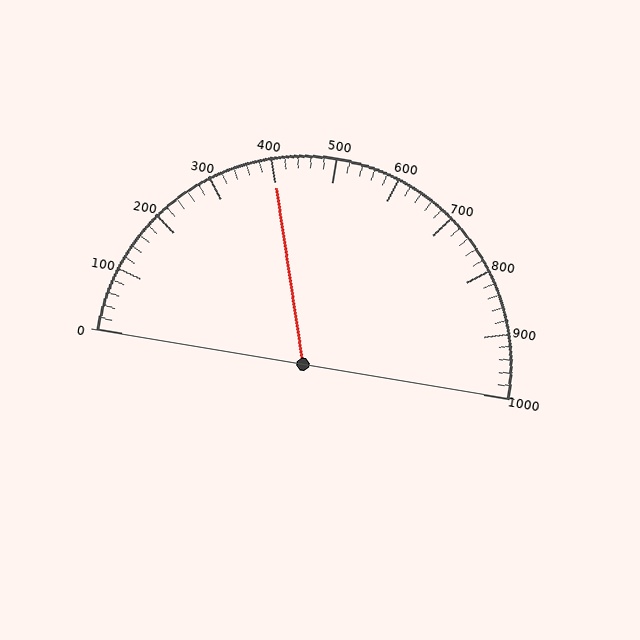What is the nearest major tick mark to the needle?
The nearest major tick mark is 400.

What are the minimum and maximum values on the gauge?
The gauge ranges from 0 to 1000.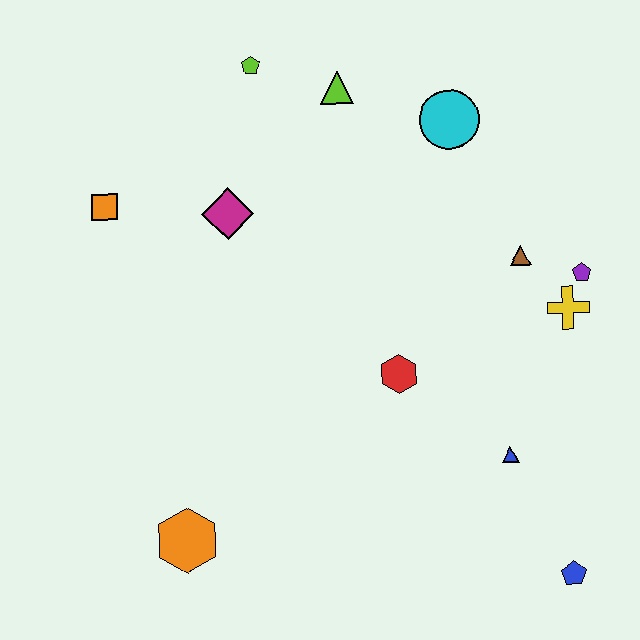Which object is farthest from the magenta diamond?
The blue pentagon is farthest from the magenta diamond.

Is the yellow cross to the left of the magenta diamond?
No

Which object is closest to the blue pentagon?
The blue triangle is closest to the blue pentagon.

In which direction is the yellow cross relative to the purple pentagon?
The yellow cross is below the purple pentagon.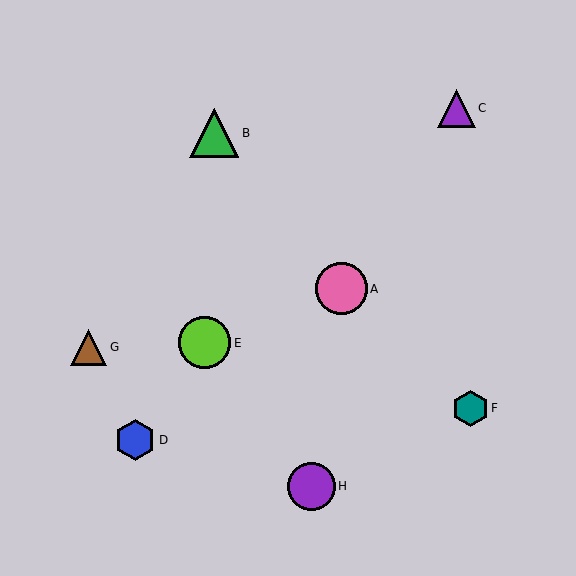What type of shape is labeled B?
Shape B is a green triangle.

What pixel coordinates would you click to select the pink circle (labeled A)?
Click at (341, 289) to select the pink circle A.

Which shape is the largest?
The pink circle (labeled A) is the largest.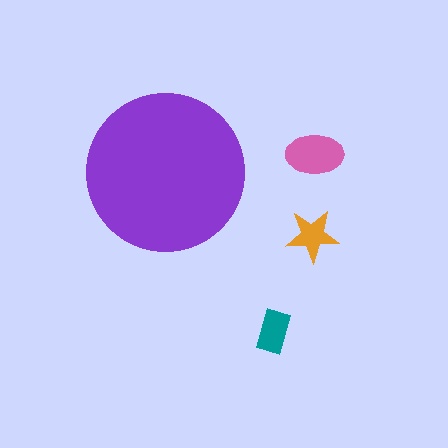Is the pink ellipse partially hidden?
No, the pink ellipse is fully visible.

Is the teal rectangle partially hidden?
No, the teal rectangle is fully visible.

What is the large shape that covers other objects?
A purple circle.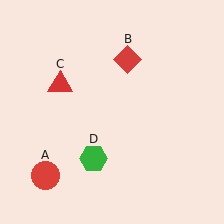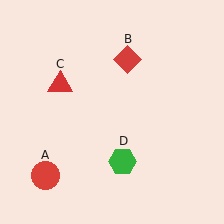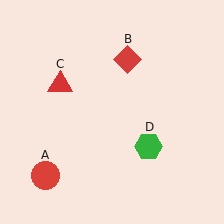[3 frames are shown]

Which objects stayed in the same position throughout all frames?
Red circle (object A) and red diamond (object B) and red triangle (object C) remained stationary.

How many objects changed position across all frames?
1 object changed position: green hexagon (object D).